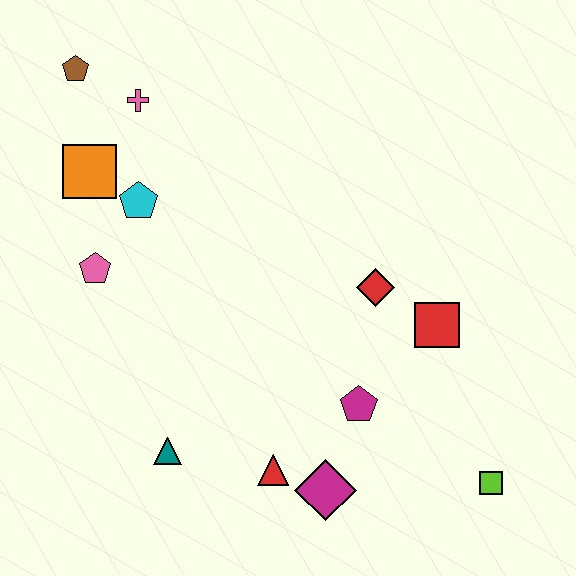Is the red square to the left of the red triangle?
No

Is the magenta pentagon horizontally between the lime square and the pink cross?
Yes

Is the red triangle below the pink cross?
Yes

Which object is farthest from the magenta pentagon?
The brown pentagon is farthest from the magenta pentagon.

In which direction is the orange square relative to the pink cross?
The orange square is below the pink cross.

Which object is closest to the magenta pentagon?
The magenta diamond is closest to the magenta pentagon.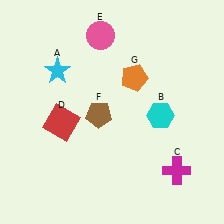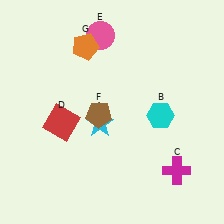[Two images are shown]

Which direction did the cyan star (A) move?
The cyan star (A) moved down.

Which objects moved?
The objects that moved are: the cyan star (A), the orange pentagon (G).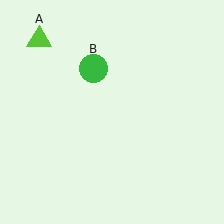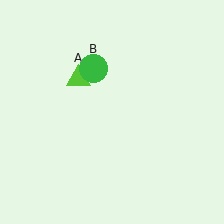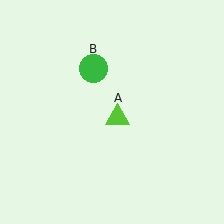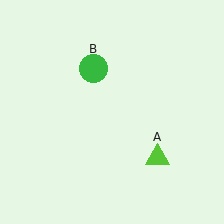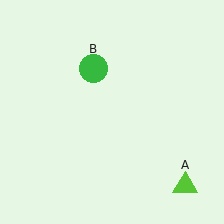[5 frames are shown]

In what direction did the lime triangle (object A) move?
The lime triangle (object A) moved down and to the right.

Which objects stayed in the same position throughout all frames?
Green circle (object B) remained stationary.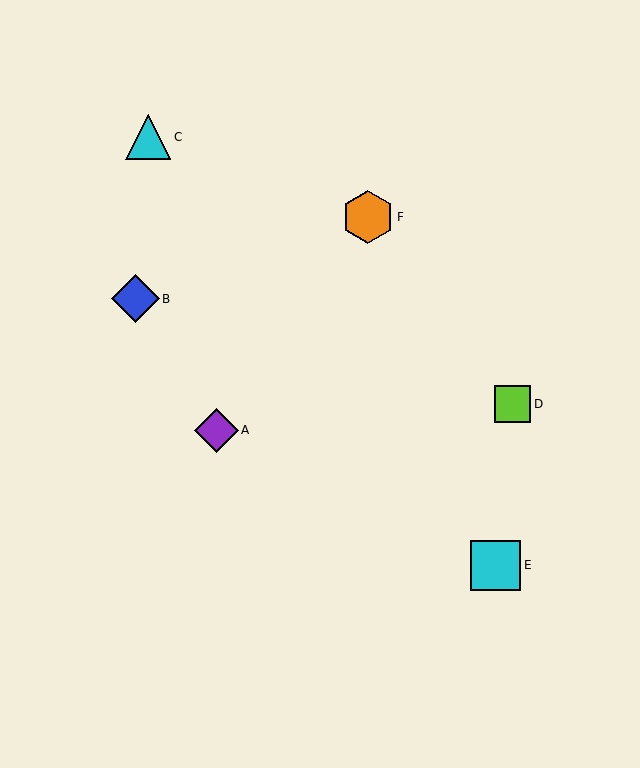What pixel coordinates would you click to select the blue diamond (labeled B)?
Click at (135, 299) to select the blue diamond B.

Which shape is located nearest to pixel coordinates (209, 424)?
The purple diamond (labeled A) at (217, 430) is nearest to that location.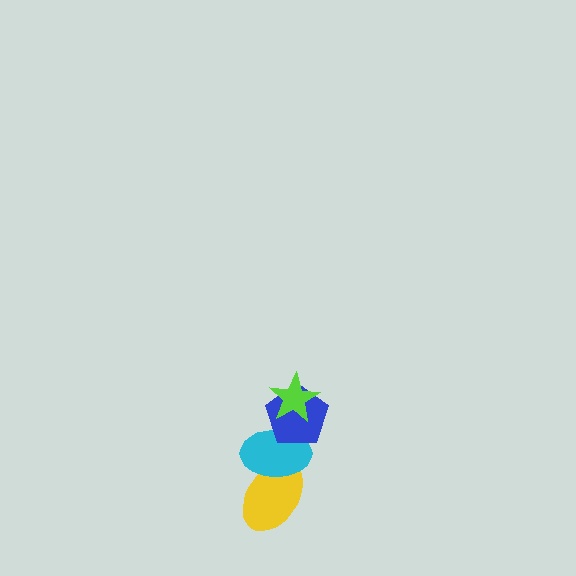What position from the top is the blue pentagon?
The blue pentagon is 2nd from the top.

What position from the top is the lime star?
The lime star is 1st from the top.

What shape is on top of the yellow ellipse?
The cyan ellipse is on top of the yellow ellipse.